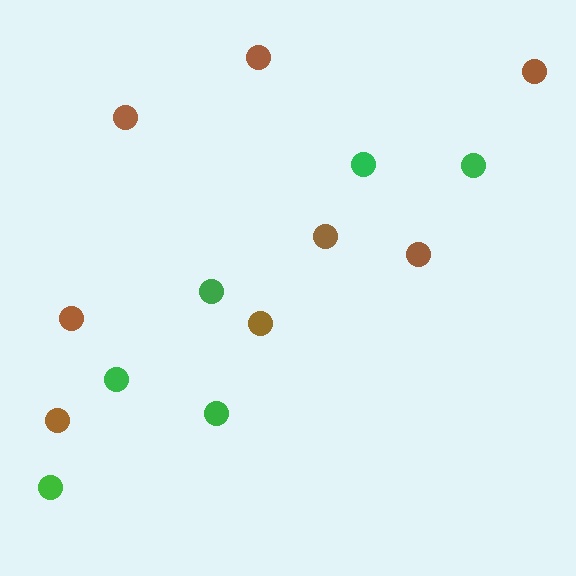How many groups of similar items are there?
There are 2 groups: one group of green circles (6) and one group of brown circles (8).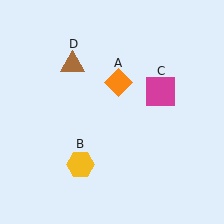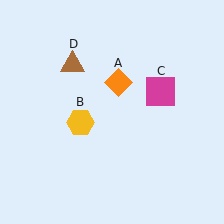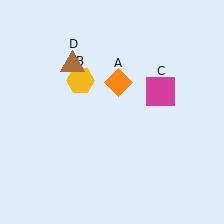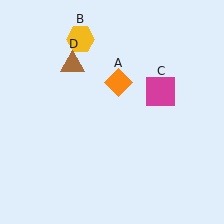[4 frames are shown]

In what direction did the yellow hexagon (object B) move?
The yellow hexagon (object B) moved up.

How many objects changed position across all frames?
1 object changed position: yellow hexagon (object B).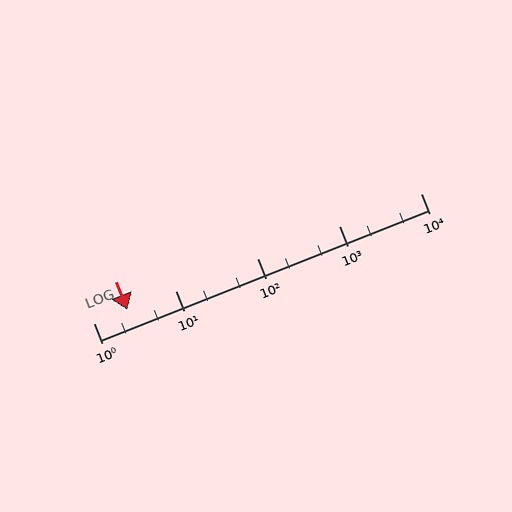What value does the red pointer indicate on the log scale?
The pointer indicates approximately 2.6.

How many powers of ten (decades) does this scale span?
The scale spans 4 decades, from 1 to 10000.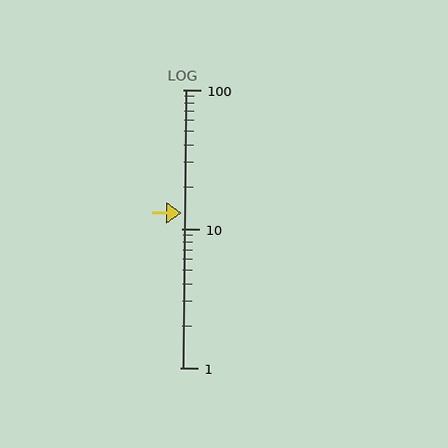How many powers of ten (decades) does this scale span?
The scale spans 2 decades, from 1 to 100.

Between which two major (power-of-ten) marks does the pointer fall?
The pointer is between 10 and 100.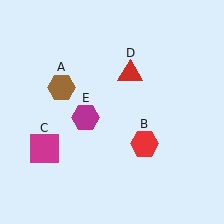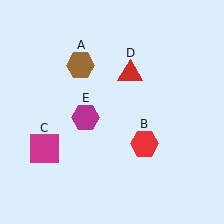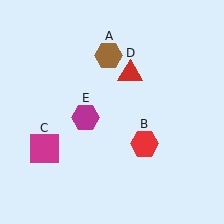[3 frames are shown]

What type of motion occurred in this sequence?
The brown hexagon (object A) rotated clockwise around the center of the scene.